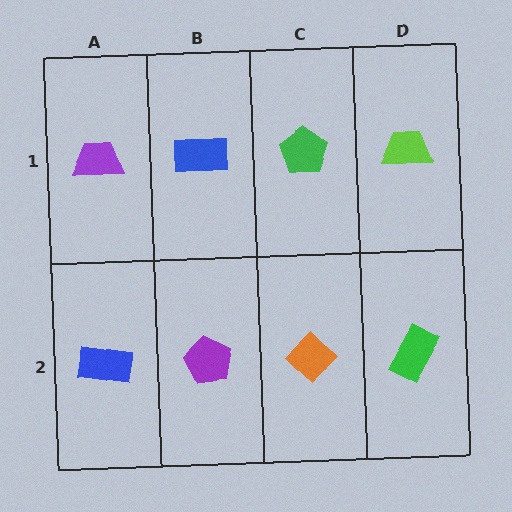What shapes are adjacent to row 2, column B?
A blue rectangle (row 1, column B), a blue rectangle (row 2, column A), an orange diamond (row 2, column C).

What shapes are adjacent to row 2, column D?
A lime trapezoid (row 1, column D), an orange diamond (row 2, column C).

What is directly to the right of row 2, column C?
A green rectangle.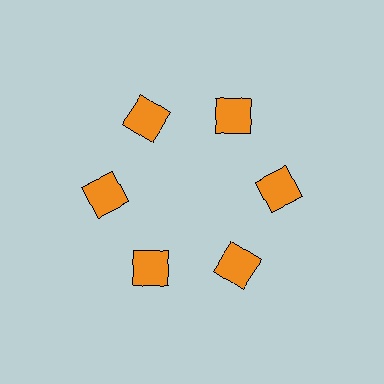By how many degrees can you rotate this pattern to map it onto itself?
The pattern maps onto itself every 60 degrees of rotation.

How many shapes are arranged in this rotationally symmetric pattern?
There are 6 shapes, arranged in 6 groups of 1.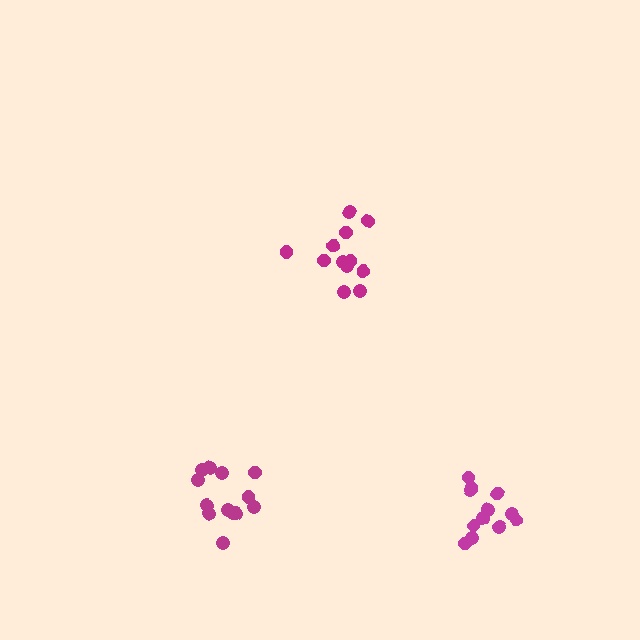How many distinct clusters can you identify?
There are 3 distinct clusters.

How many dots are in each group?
Group 1: 12 dots, Group 2: 13 dots, Group 3: 12 dots (37 total).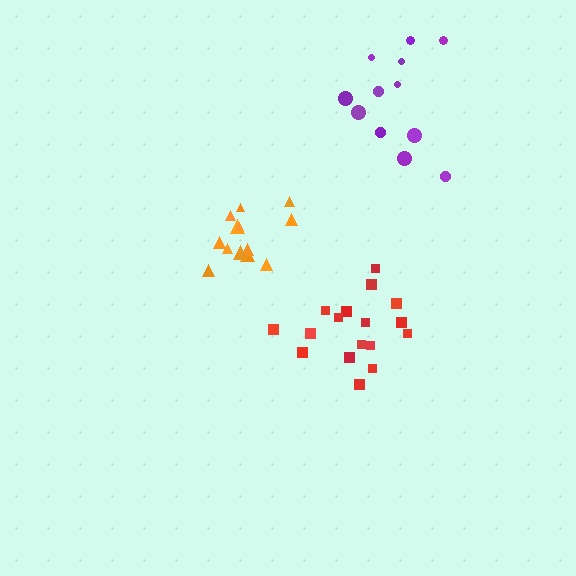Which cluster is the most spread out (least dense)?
Purple.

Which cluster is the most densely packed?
Orange.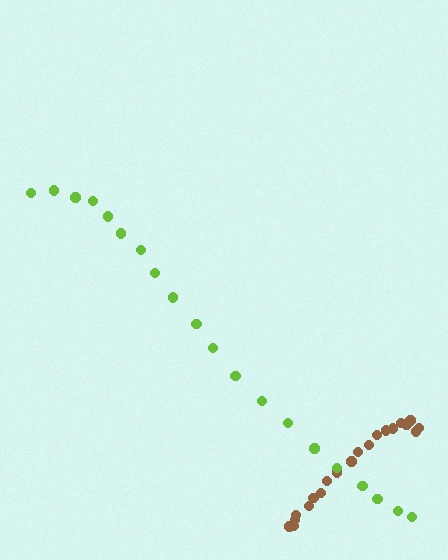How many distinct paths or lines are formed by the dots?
There are 2 distinct paths.